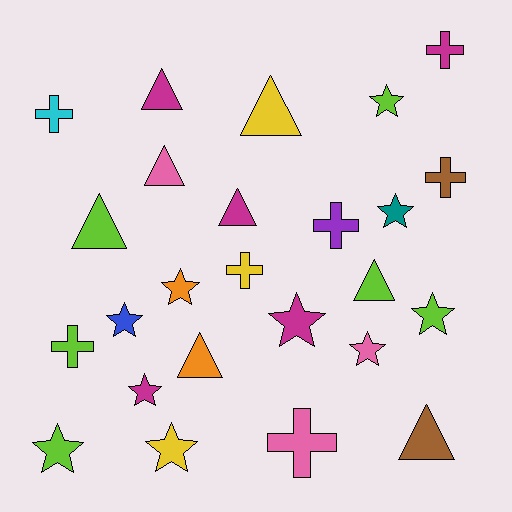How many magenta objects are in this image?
There are 5 magenta objects.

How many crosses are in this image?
There are 7 crosses.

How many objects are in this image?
There are 25 objects.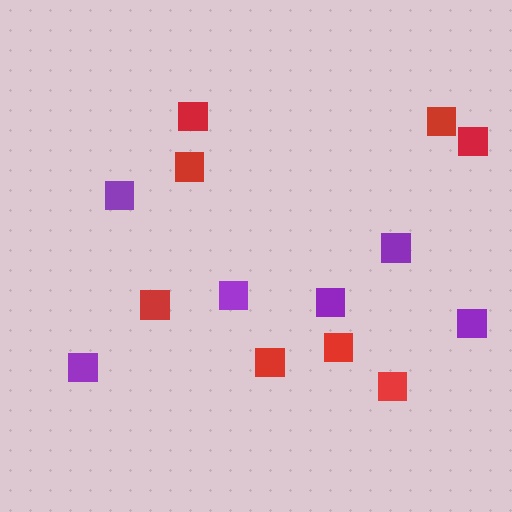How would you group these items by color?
There are 2 groups: one group of red squares (8) and one group of purple squares (6).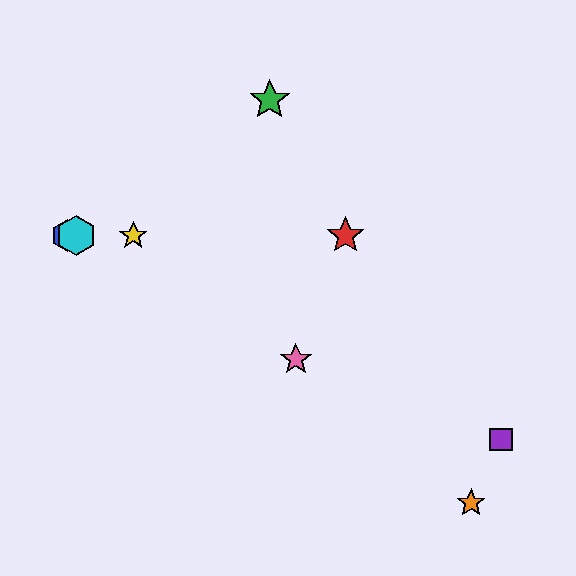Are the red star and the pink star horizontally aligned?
No, the red star is at y≈236 and the pink star is at y≈360.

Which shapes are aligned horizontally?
The red star, the blue hexagon, the yellow star, the cyan hexagon are aligned horizontally.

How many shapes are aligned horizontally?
4 shapes (the red star, the blue hexagon, the yellow star, the cyan hexagon) are aligned horizontally.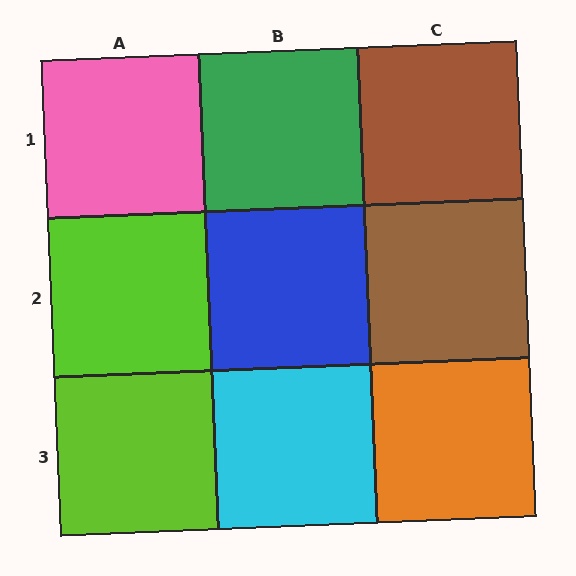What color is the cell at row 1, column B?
Green.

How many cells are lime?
2 cells are lime.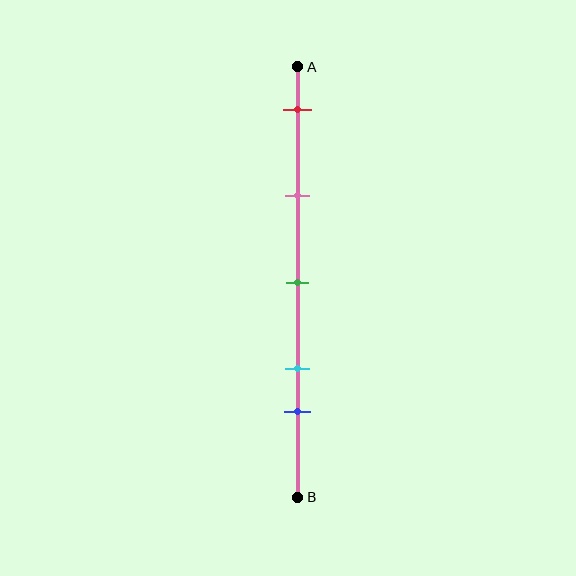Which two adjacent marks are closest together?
The cyan and blue marks are the closest adjacent pair.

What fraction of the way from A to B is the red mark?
The red mark is approximately 10% (0.1) of the way from A to B.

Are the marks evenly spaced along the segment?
No, the marks are not evenly spaced.